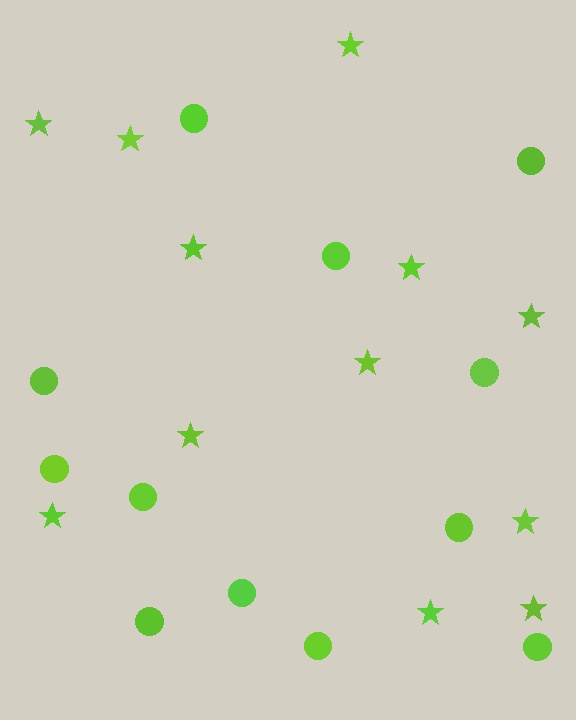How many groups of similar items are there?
There are 2 groups: one group of stars (12) and one group of circles (12).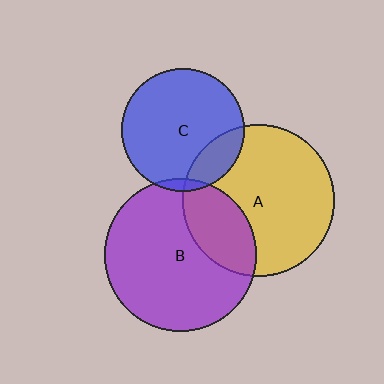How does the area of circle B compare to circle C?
Approximately 1.6 times.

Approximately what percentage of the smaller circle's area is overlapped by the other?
Approximately 20%.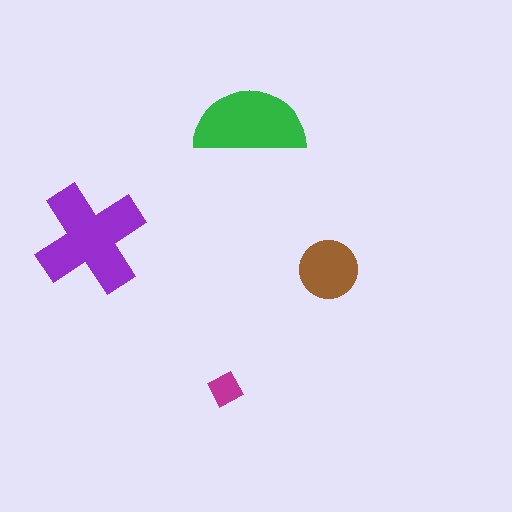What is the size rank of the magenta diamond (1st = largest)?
4th.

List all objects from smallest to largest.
The magenta diamond, the brown circle, the green semicircle, the purple cross.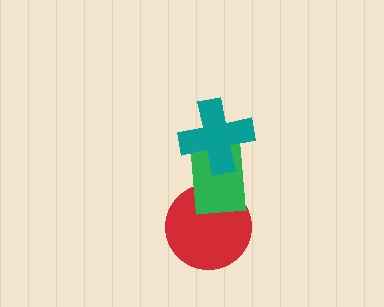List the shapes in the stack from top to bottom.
From top to bottom: the teal cross, the green rectangle, the red circle.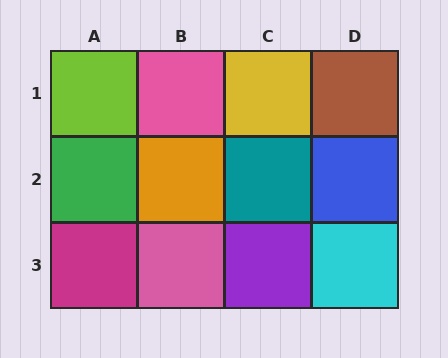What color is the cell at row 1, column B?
Pink.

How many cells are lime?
1 cell is lime.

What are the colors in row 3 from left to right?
Magenta, pink, purple, cyan.